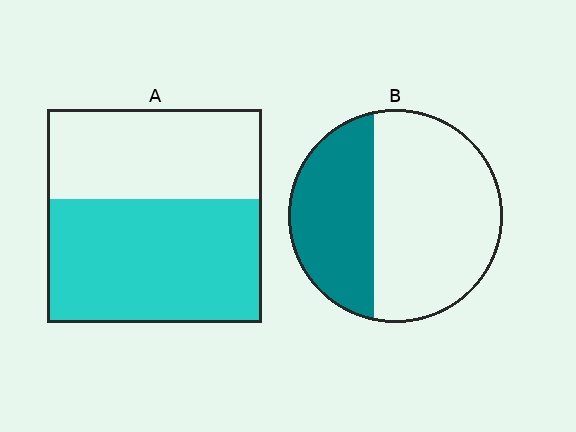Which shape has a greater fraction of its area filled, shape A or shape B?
Shape A.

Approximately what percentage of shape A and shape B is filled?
A is approximately 60% and B is approximately 35%.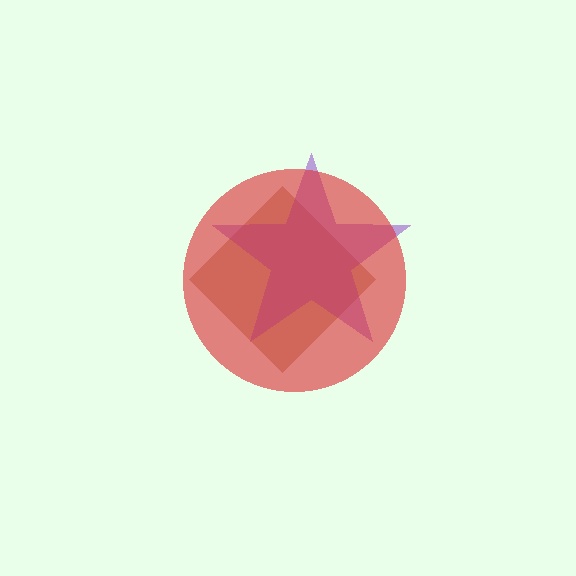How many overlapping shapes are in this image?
There are 3 overlapping shapes in the image.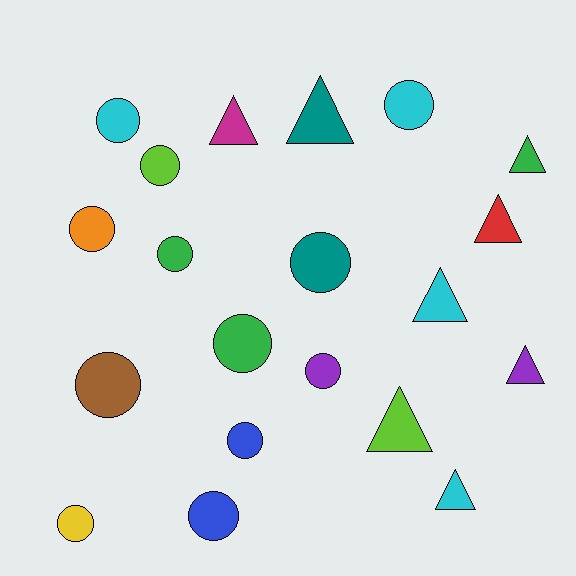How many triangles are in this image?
There are 8 triangles.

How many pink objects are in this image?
There are no pink objects.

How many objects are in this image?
There are 20 objects.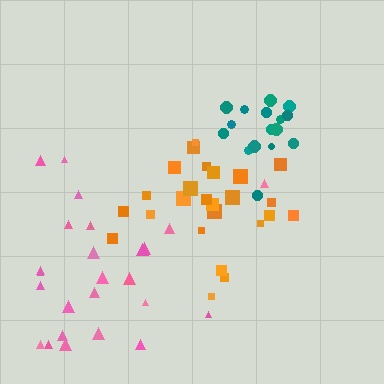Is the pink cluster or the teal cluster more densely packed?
Teal.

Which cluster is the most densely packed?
Teal.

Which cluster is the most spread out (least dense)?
Pink.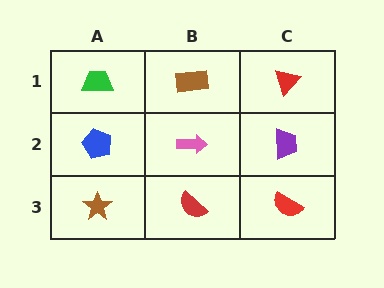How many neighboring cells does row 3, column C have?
2.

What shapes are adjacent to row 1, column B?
A pink arrow (row 2, column B), a green trapezoid (row 1, column A), a red triangle (row 1, column C).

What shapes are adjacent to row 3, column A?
A blue pentagon (row 2, column A), a red semicircle (row 3, column B).